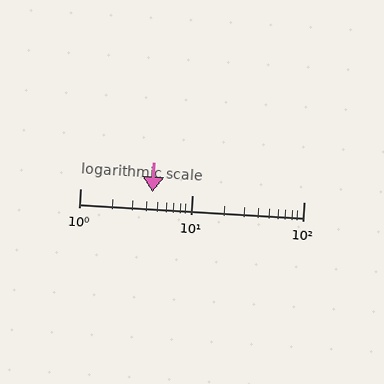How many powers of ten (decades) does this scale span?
The scale spans 2 decades, from 1 to 100.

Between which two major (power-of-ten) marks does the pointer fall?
The pointer is between 1 and 10.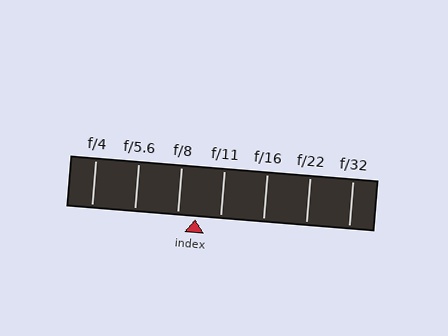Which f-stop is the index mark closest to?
The index mark is closest to f/8.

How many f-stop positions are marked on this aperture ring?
There are 7 f-stop positions marked.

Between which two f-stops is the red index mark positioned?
The index mark is between f/8 and f/11.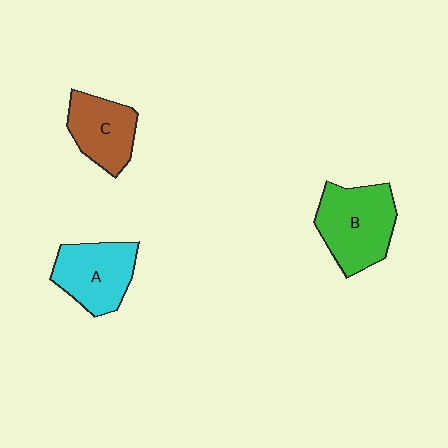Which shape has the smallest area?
Shape C (brown).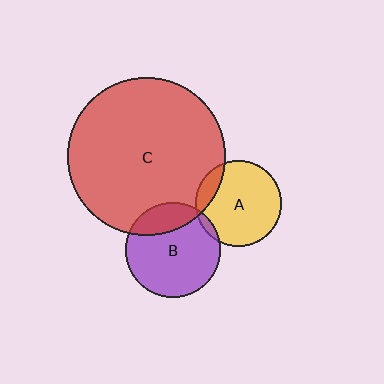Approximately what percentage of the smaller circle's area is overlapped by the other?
Approximately 15%.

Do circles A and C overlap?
Yes.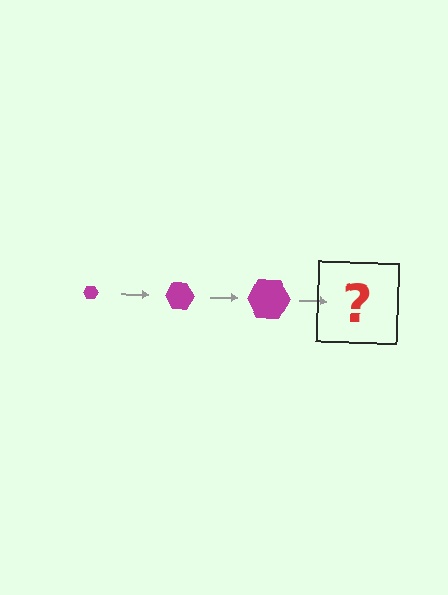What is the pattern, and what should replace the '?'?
The pattern is that the hexagon gets progressively larger each step. The '?' should be a magenta hexagon, larger than the previous one.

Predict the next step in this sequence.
The next step is a magenta hexagon, larger than the previous one.